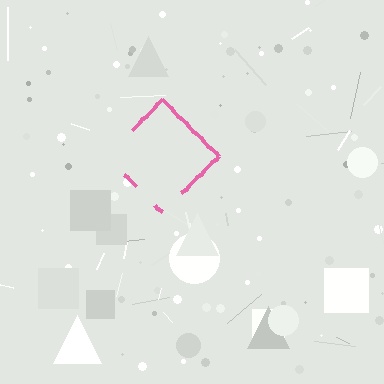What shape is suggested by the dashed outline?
The dashed outline suggests a diamond.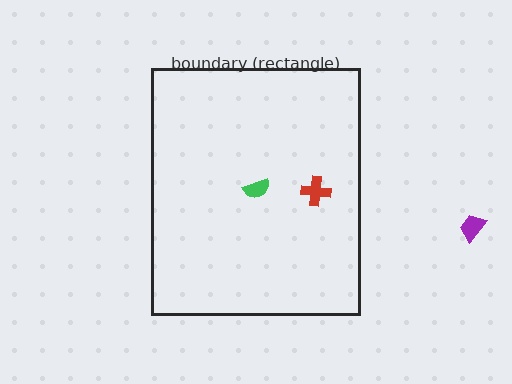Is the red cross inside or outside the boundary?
Inside.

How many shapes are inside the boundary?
2 inside, 1 outside.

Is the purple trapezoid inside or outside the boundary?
Outside.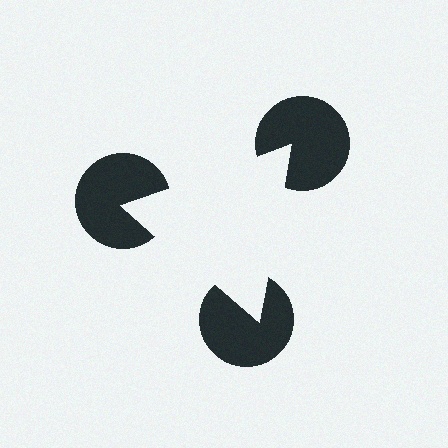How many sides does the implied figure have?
3 sides.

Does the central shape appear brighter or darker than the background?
It typically appears slightly brighter than the background, even though no actual brightness change is drawn.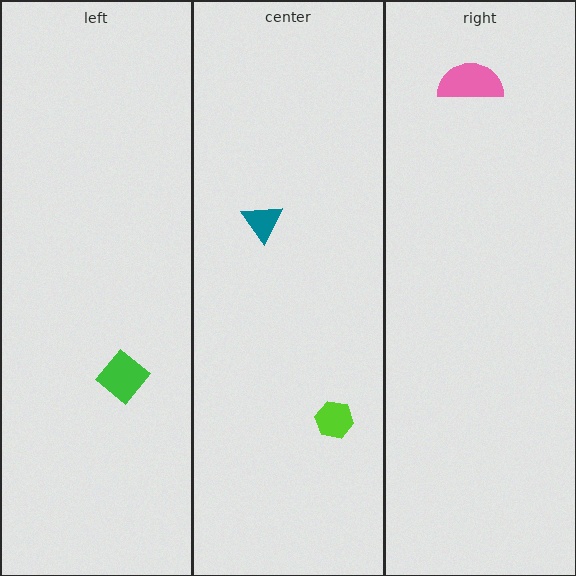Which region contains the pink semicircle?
The right region.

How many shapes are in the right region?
1.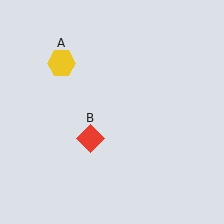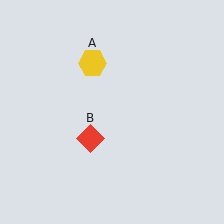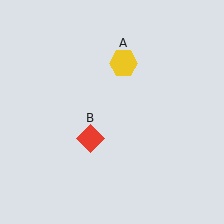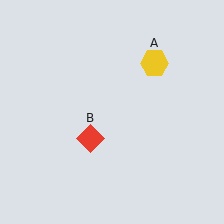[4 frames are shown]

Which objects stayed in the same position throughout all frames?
Red diamond (object B) remained stationary.